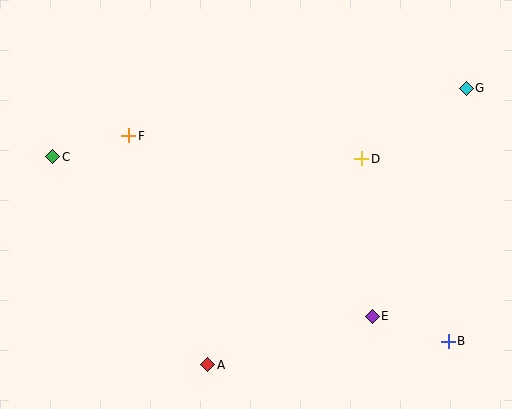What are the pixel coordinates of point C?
Point C is at (53, 157).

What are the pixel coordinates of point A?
Point A is at (207, 365).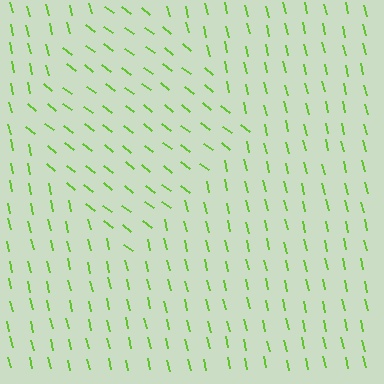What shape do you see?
I see a diamond.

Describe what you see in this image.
The image is filled with small lime line segments. A diamond region in the image has lines oriented differently from the surrounding lines, creating a visible texture boundary.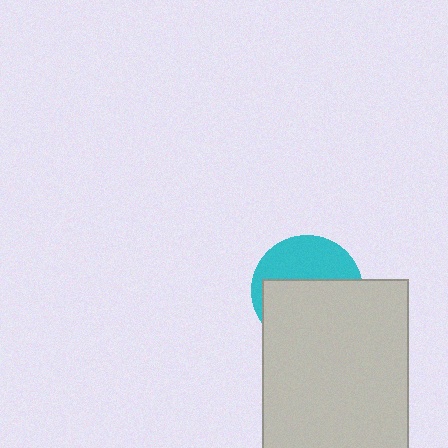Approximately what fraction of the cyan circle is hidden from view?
Roughly 59% of the cyan circle is hidden behind the light gray rectangle.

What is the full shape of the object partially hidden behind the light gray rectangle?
The partially hidden object is a cyan circle.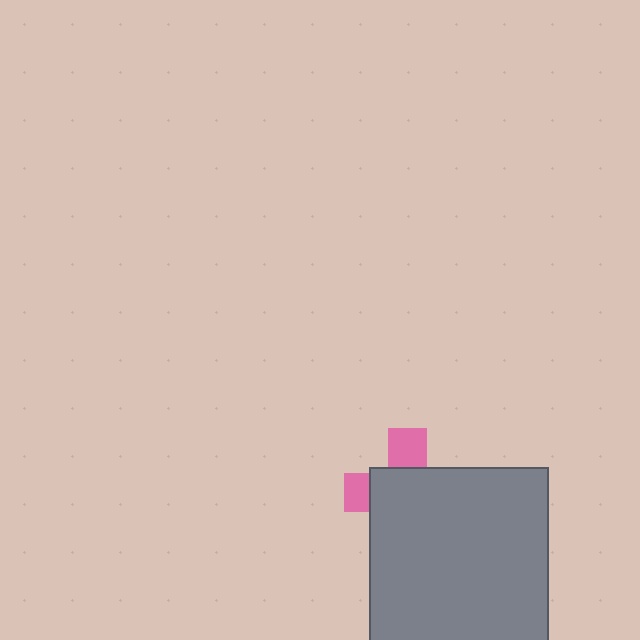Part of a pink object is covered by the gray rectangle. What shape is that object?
It is a cross.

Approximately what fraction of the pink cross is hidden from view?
Roughly 69% of the pink cross is hidden behind the gray rectangle.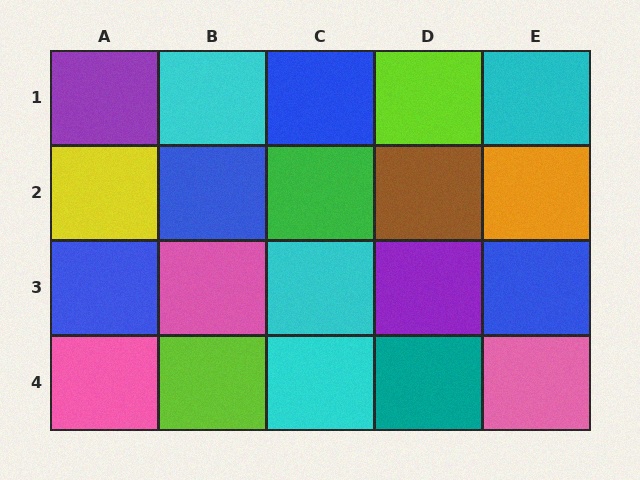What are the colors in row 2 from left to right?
Yellow, blue, green, brown, orange.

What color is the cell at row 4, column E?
Pink.